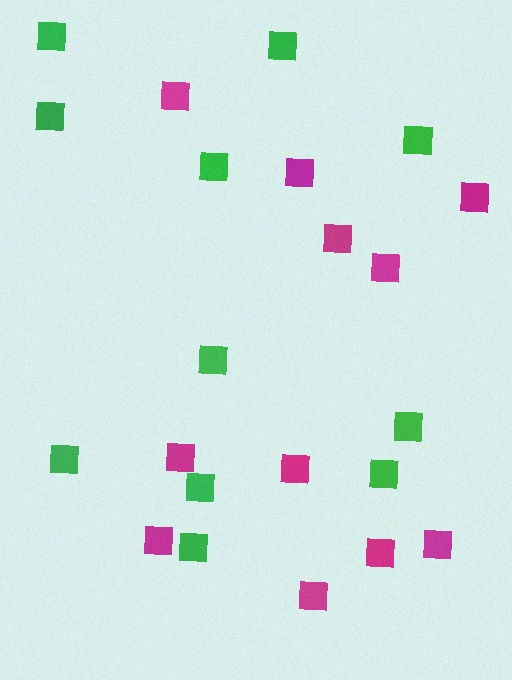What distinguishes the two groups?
There are 2 groups: one group of magenta squares (11) and one group of green squares (11).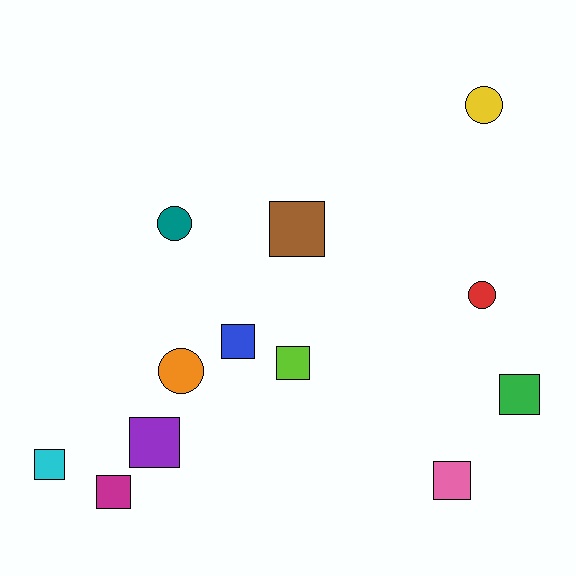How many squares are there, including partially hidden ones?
There are 8 squares.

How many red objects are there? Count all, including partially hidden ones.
There is 1 red object.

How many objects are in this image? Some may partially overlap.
There are 12 objects.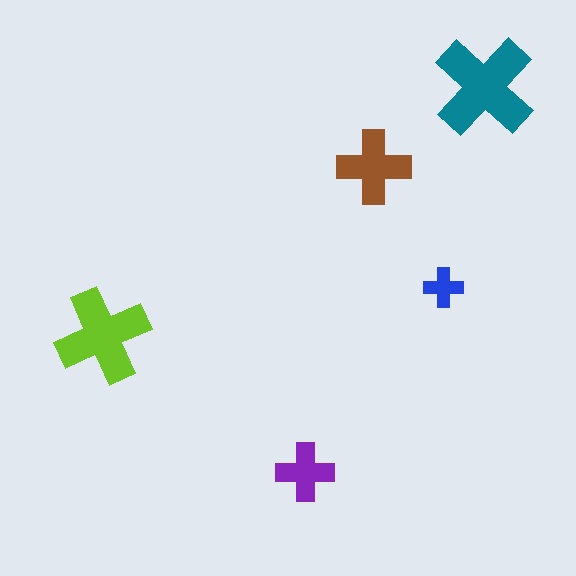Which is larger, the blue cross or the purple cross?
The purple one.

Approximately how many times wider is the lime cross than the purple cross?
About 1.5 times wider.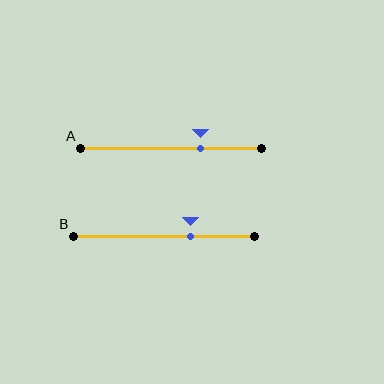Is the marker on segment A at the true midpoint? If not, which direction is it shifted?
No, the marker on segment A is shifted to the right by about 16% of the segment length.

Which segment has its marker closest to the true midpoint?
Segment B has its marker closest to the true midpoint.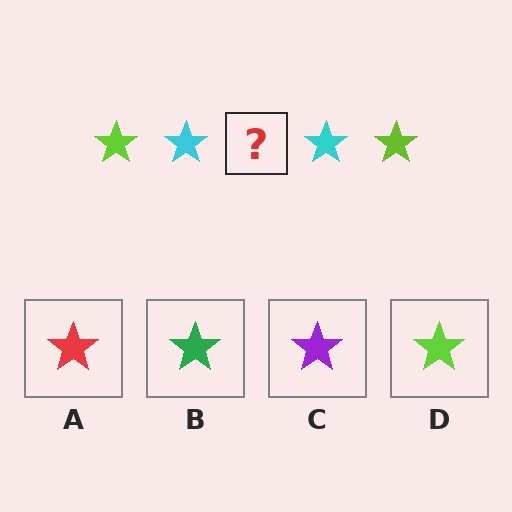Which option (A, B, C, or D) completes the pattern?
D.